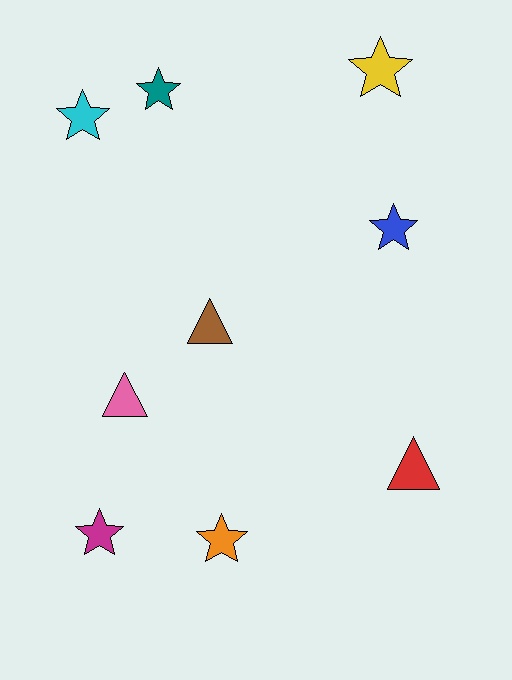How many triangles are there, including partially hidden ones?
There are 3 triangles.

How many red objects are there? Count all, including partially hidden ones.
There is 1 red object.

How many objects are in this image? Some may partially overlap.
There are 9 objects.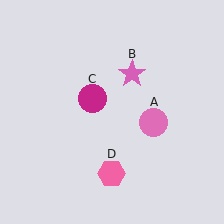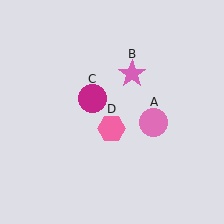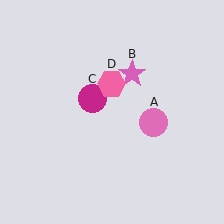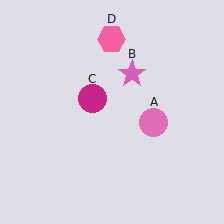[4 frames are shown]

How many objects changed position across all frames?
1 object changed position: pink hexagon (object D).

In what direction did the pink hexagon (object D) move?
The pink hexagon (object D) moved up.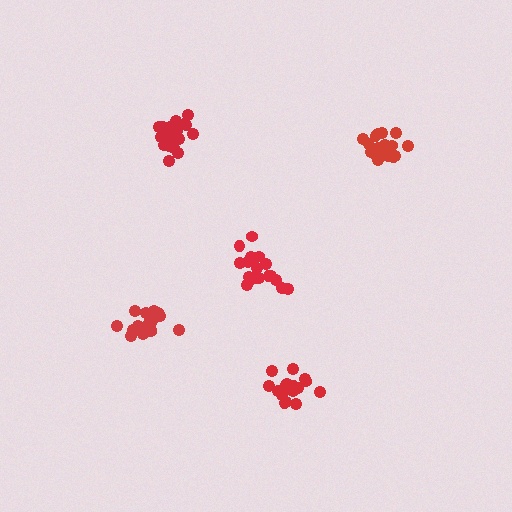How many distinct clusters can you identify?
There are 5 distinct clusters.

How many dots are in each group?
Group 1: 19 dots, Group 2: 18 dots, Group 3: 20 dots, Group 4: 21 dots, Group 5: 18 dots (96 total).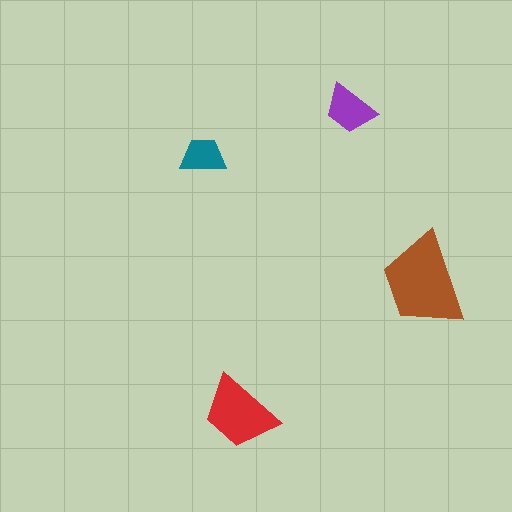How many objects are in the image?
There are 4 objects in the image.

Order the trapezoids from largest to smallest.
the brown one, the red one, the purple one, the teal one.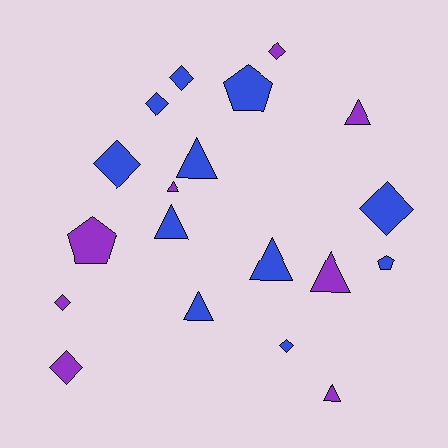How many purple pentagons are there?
There is 1 purple pentagon.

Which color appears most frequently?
Blue, with 11 objects.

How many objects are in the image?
There are 19 objects.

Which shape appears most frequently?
Diamond, with 8 objects.